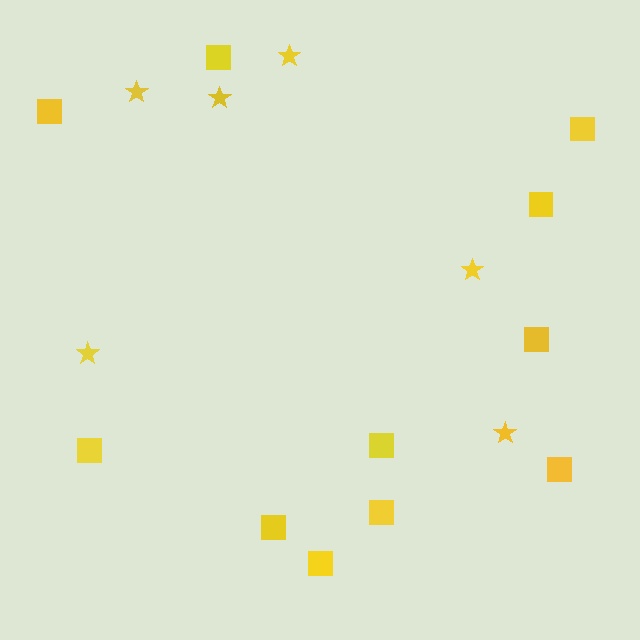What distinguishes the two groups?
There are 2 groups: one group of squares (11) and one group of stars (6).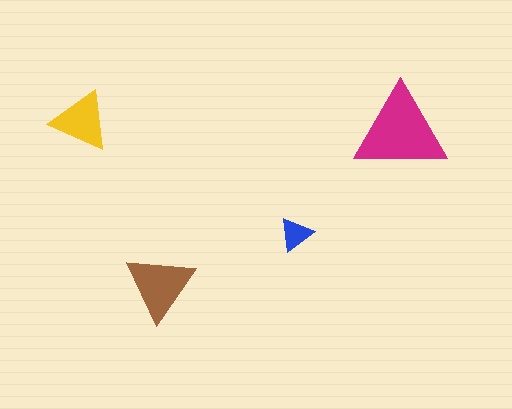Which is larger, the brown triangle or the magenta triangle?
The magenta one.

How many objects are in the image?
There are 4 objects in the image.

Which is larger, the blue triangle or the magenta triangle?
The magenta one.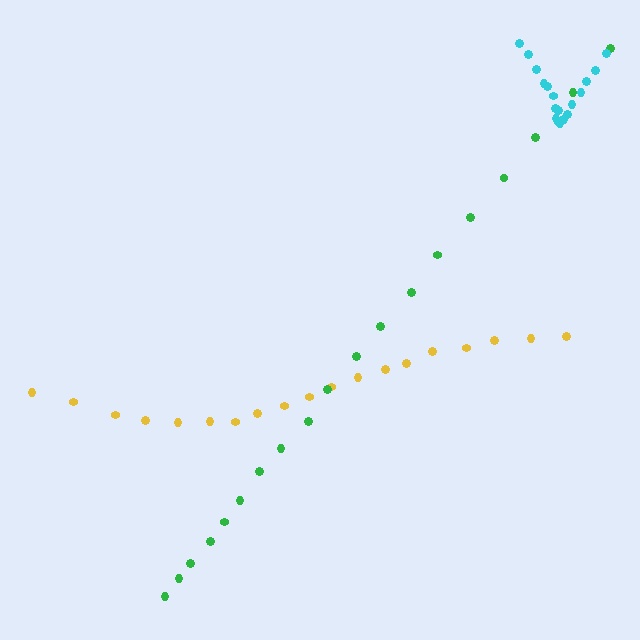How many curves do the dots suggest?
There are 3 distinct paths.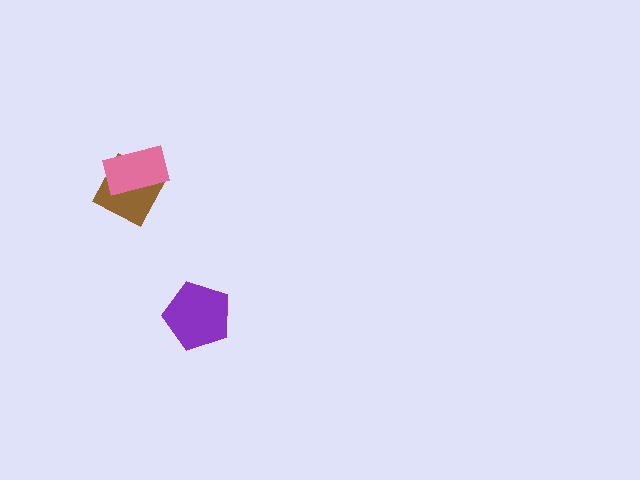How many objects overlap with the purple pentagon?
0 objects overlap with the purple pentagon.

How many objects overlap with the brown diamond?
1 object overlaps with the brown diamond.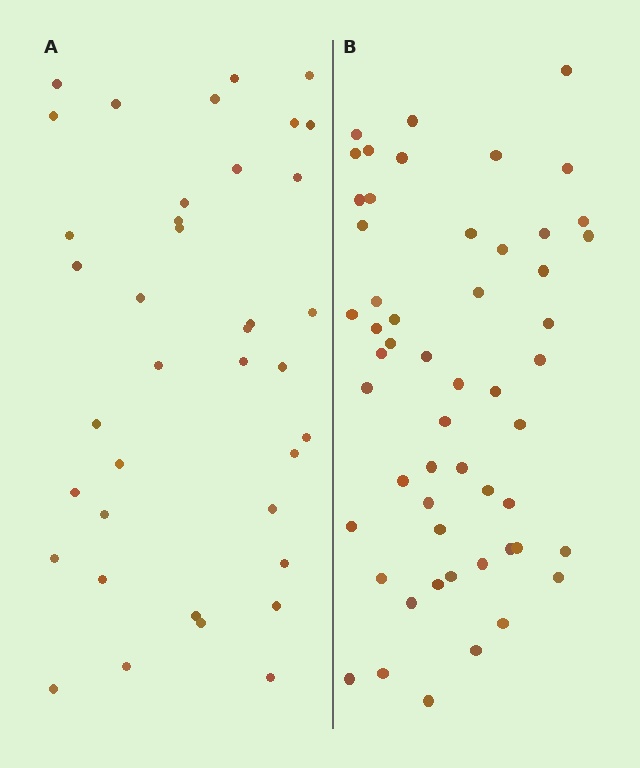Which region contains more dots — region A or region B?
Region B (the right region) has more dots.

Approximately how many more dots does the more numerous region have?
Region B has approximately 15 more dots than region A.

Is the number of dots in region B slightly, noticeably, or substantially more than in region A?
Region B has noticeably more, but not dramatically so. The ratio is roughly 1.4 to 1.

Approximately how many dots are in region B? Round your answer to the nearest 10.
About 50 dots. (The exact count is 54, which rounds to 50.)